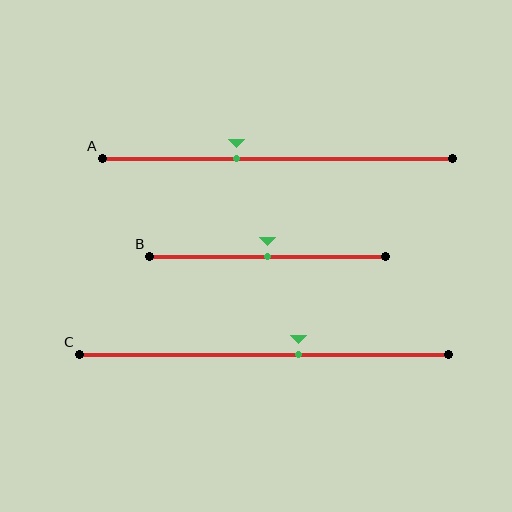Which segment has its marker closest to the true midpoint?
Segment B has its marker closest to the true midpoint.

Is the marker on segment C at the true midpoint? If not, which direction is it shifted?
No, the marker on segment C is shifted to the right by about 9% of the segment length.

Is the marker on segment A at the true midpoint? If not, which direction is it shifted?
No, the marker on segment A is shifted to the left by about 12% of the segment length.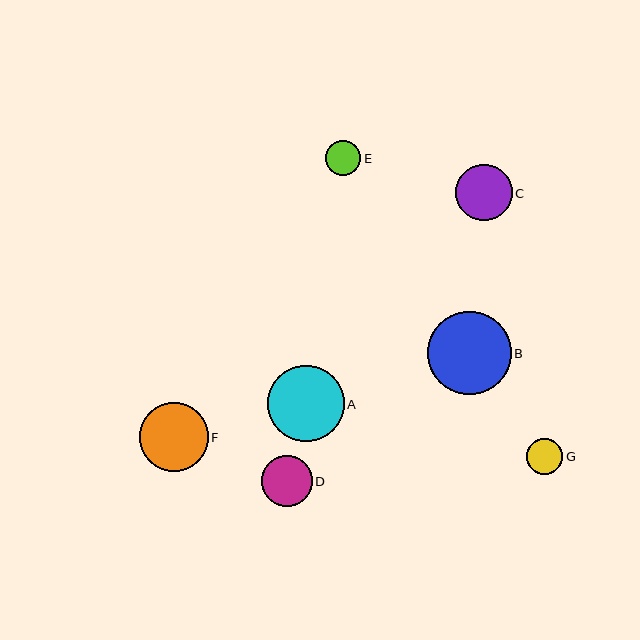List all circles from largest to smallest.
From largest to smallest: B, A, F, C, D, G, E.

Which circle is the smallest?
Circle E is the smallest with a size of approximately 35 pixels.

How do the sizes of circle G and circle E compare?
Circle G and circle E are approximately the same size.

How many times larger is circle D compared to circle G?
Circle D is approximately 1.4 times the size of circle G.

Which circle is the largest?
Circle B is the largest with a size of approximately 83 pixels.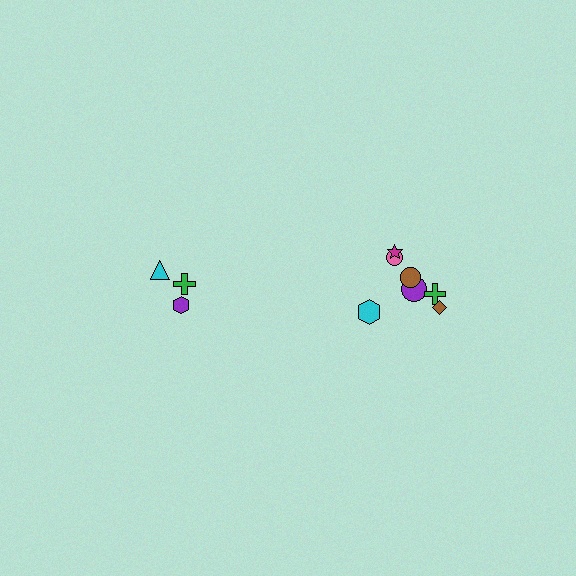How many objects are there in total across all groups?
There are 10 objects.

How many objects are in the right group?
There are 7 objects.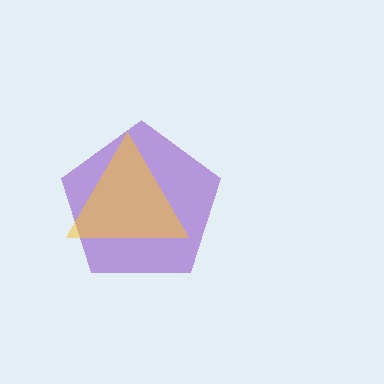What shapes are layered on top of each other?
The layered shapes are: a purple pentagon, a yellow triangle.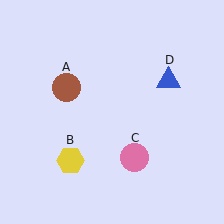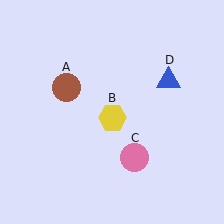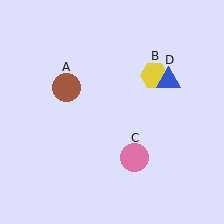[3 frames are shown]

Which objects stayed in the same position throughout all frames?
Brown circle (object A) and pink circle (object C) and blue triangle (object D) remained stationary.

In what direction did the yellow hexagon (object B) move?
The yellow hexagon (object B) moved up and to the right.